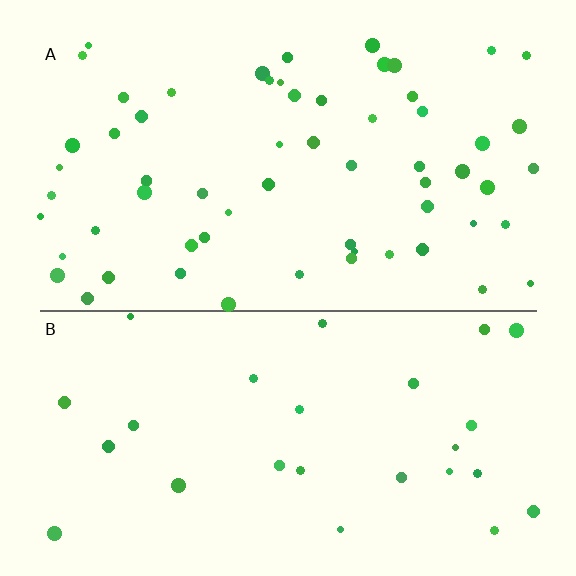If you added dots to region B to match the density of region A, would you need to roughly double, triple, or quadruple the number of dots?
Approximately double.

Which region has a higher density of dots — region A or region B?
A (the top).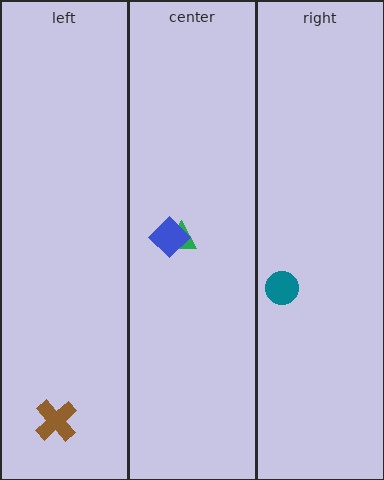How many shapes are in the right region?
1.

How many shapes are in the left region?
1.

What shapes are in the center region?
The green triangle, the blue diamond.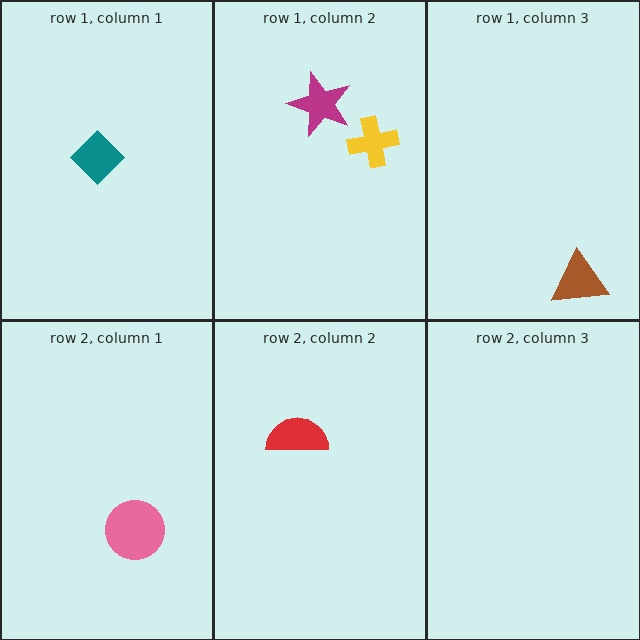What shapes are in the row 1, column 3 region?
The brown triangle.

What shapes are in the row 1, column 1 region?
The teal diamond.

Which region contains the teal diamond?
The row 1, column 1 region.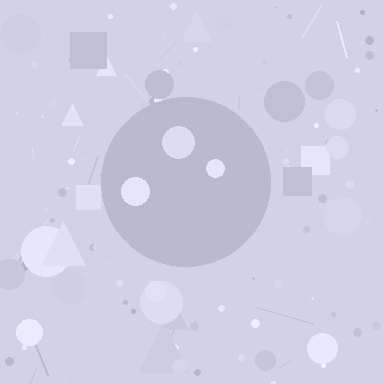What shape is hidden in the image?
A circle is hidden in the image.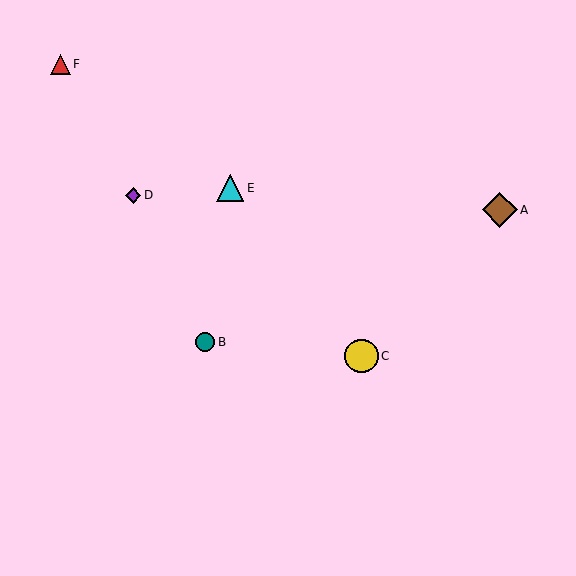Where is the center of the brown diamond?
The center of the brown diamond is at (500, 210).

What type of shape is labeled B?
Shape B is a teal circle.